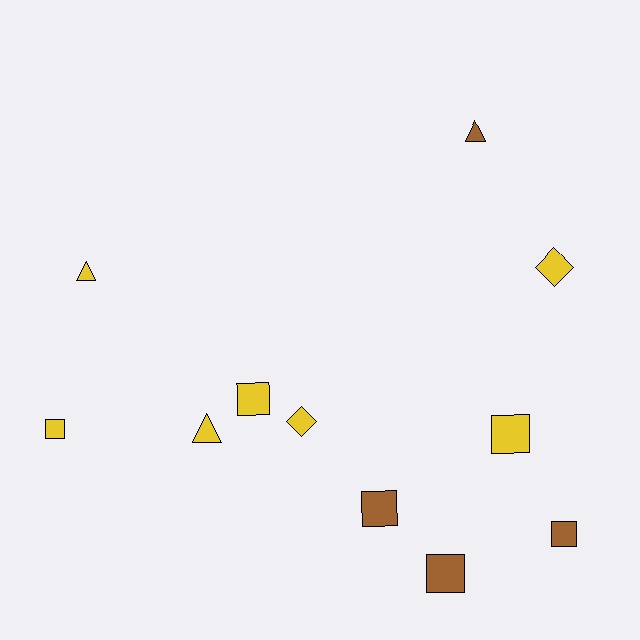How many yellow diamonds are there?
There are 2 yellow diamonds.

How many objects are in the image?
There are 11 objects.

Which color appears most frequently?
Yellow, with 7 objects.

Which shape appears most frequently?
Square, with 6 objects.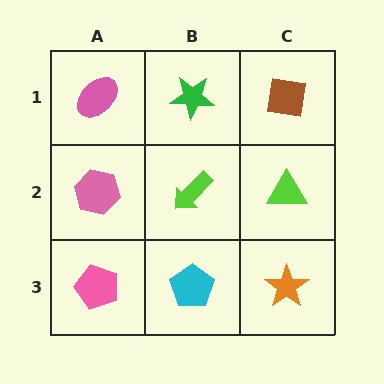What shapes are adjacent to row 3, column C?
A lime triangle (row 2, column C), a cyan pentagon (row 3, column B).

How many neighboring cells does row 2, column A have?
3.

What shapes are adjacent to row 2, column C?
A brown square (row 1, column C), an orange star (row 3, column C), a lime arrow (row 2, column B).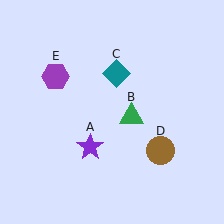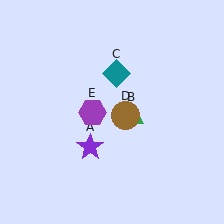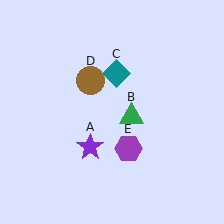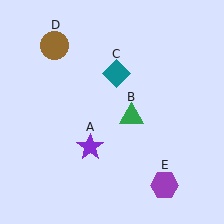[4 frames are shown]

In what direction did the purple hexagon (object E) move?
The purple hexagon (object E) moved down and to the right.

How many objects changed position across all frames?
2 objects changed position: brown circle (object D), purple hexagon (object E).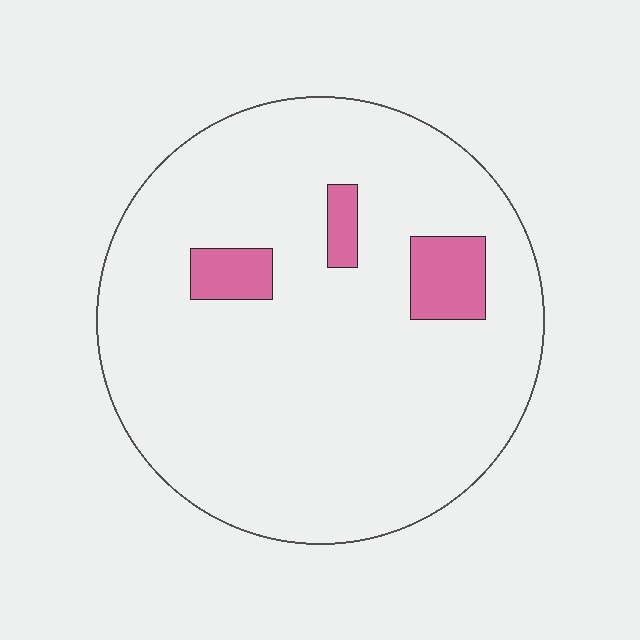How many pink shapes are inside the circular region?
3.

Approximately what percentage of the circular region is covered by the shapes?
Approximately 10%.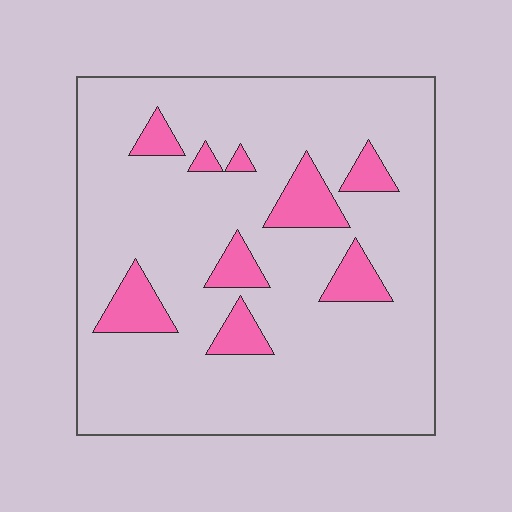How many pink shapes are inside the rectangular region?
9.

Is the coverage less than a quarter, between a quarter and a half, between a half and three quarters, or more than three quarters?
Less than a quarter.